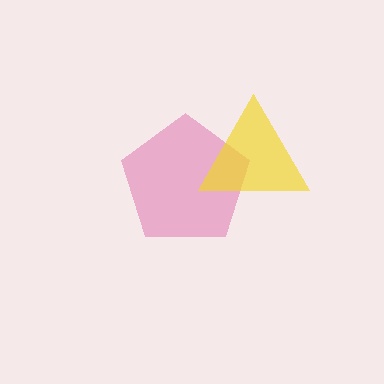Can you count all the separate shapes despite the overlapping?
Yes, there are 2 separate shapes.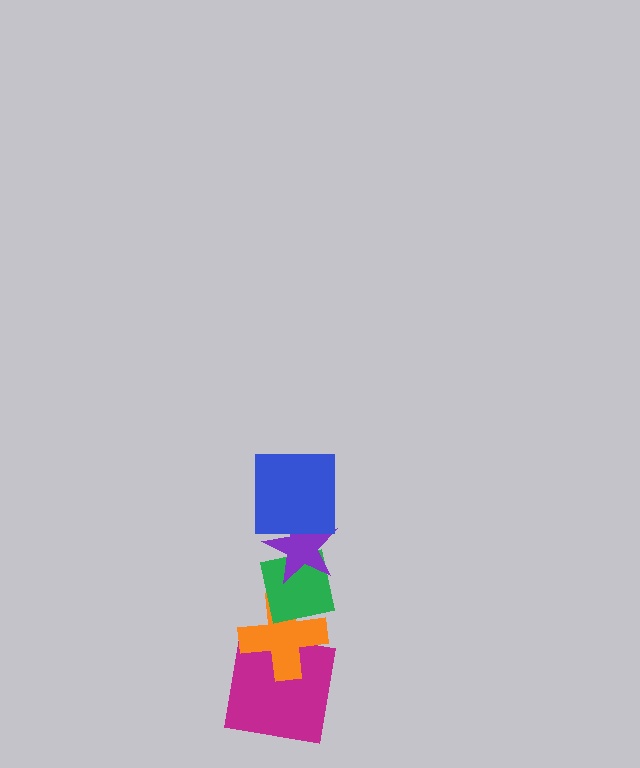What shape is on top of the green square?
The purple star is on top of the green square.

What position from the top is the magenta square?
The magenta square is 5th from the top.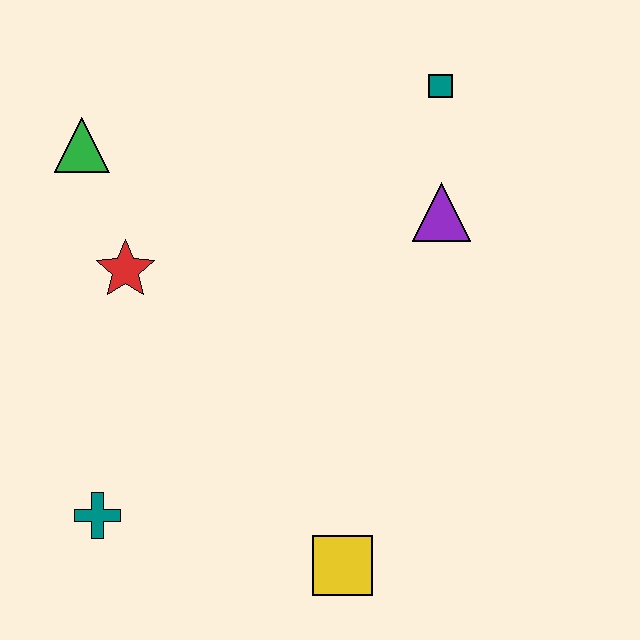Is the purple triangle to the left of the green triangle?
No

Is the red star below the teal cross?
No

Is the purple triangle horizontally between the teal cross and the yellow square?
No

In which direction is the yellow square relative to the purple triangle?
The yellow square is below the purple triangle.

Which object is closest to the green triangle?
The red star is closest to the green triangle.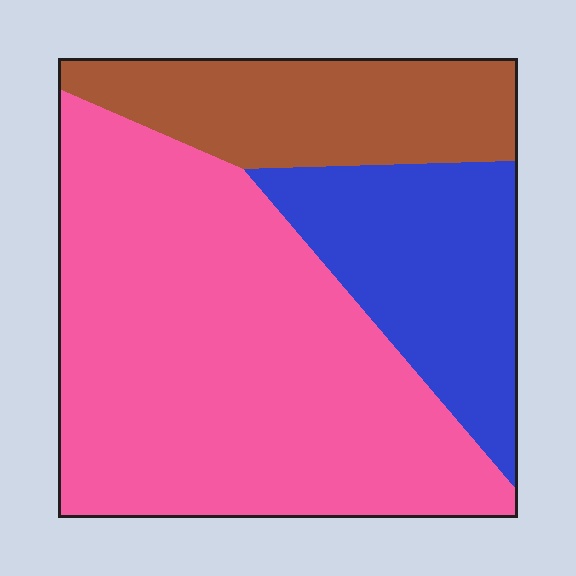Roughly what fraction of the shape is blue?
Blue covers around 20% of the shape.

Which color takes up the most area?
Pink, at roughly 60%.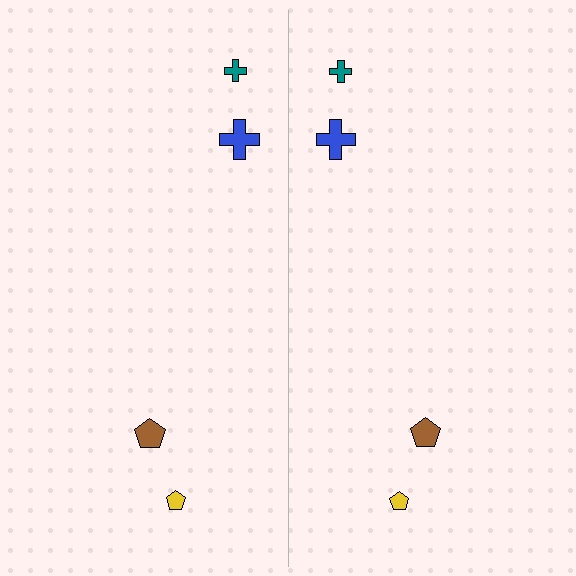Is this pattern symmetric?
Yes, this pattern has bilateral (reflection) symmetry.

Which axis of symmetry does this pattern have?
The pattern has a vertical axis of symmetry running through the center of the image.